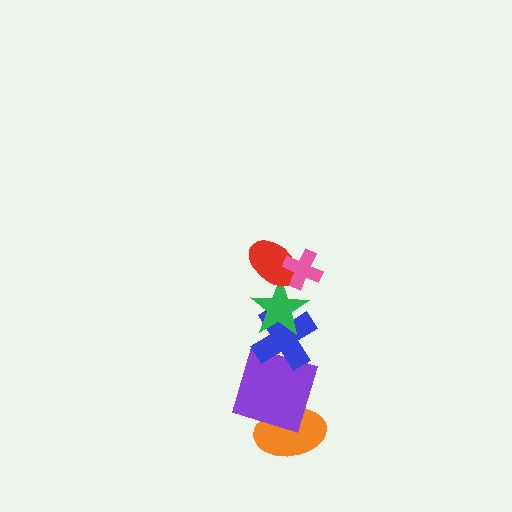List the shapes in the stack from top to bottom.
From top to bottom: the pink cross, the red ellipse, the green star, the blue cross, the purple square, the orange ellipse.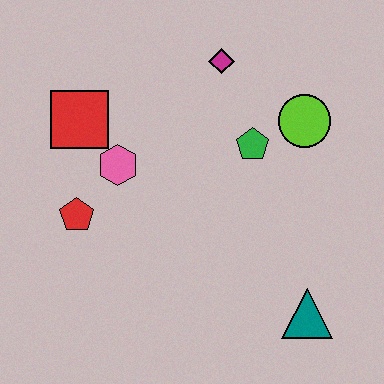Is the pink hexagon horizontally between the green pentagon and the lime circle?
No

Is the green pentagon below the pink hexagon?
No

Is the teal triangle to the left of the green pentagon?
No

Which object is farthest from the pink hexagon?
The teal triangle is farthest from the pink hexagon.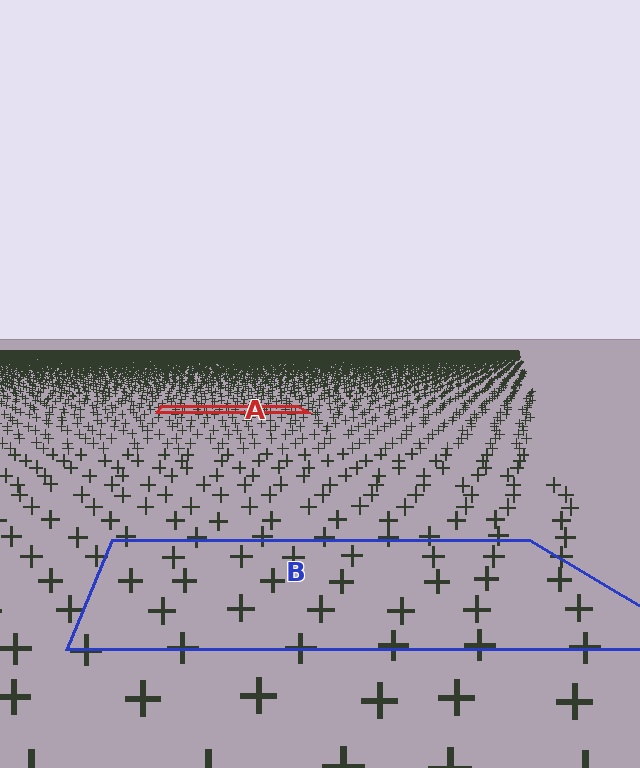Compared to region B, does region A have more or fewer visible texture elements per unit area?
Region A has more texture elements per unit area — they are packed more densely because it is farther away.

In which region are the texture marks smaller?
The texture marks are smaller in region A, because it is farther away.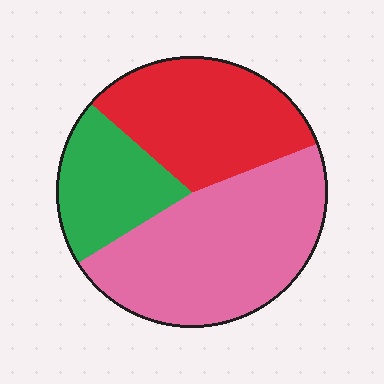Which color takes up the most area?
Pink, at roughly 45%.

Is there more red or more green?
Red.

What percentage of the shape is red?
Red covers around 35% of the shape.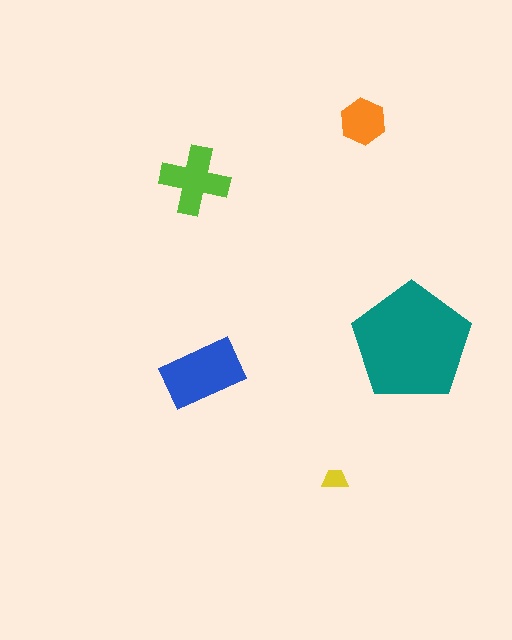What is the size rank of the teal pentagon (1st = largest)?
1st.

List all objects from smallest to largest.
The yellow trapezoid, the orange hexagon, the lime cross, the blue rectangle, the teal pentagon.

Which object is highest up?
The orange hexagon is topmost.